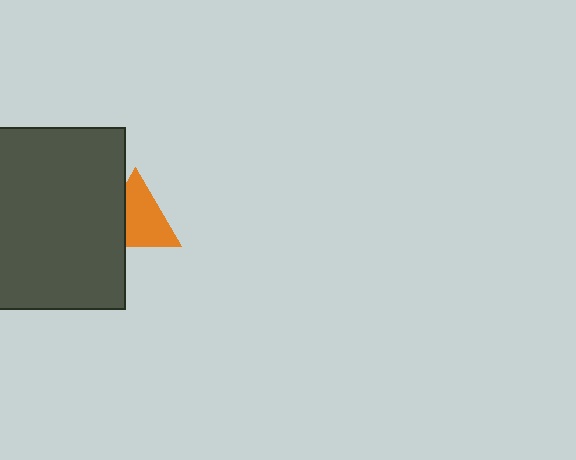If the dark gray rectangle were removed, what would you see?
You would see the complete orange triangle.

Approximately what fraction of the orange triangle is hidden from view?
Roughly 30% of the orange triangle is hidden behind the dark gray rectangle.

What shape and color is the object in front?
The object in front is a dark gray rectangle.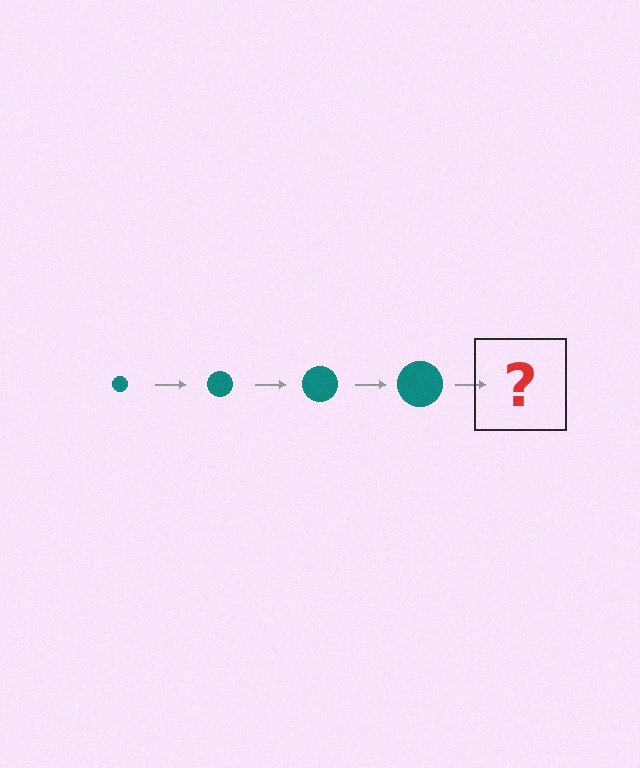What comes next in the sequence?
The next element should be a teal circle, larger than the previous one.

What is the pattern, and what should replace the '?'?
The pattern is that the circle gets progressively larger each step. The '?' should be a teal circle, larger than the previous one.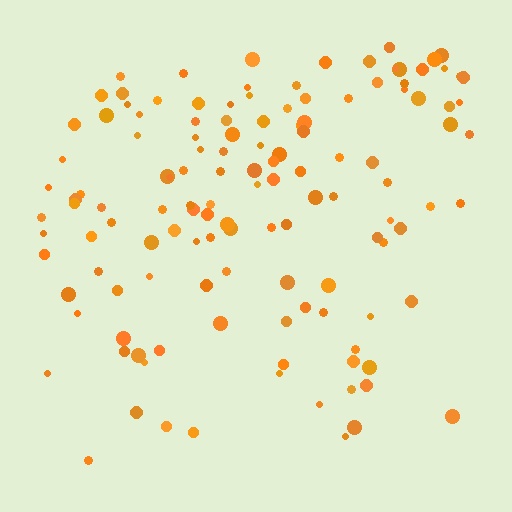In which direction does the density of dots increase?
From bottom to top, with the top side densest.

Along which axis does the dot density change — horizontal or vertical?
Vertical.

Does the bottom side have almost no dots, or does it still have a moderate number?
Still a moderate number, just noticeably fewer than the top.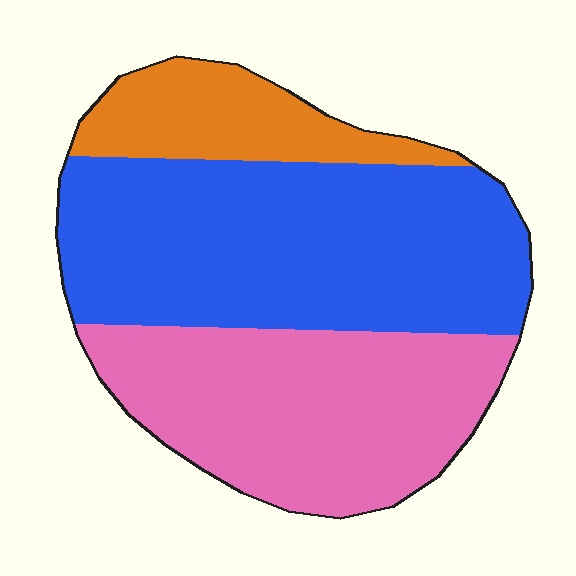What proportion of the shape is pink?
Pink covers roughly 35% of the shape.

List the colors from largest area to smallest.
From largest to smallest: blue, pink, orange.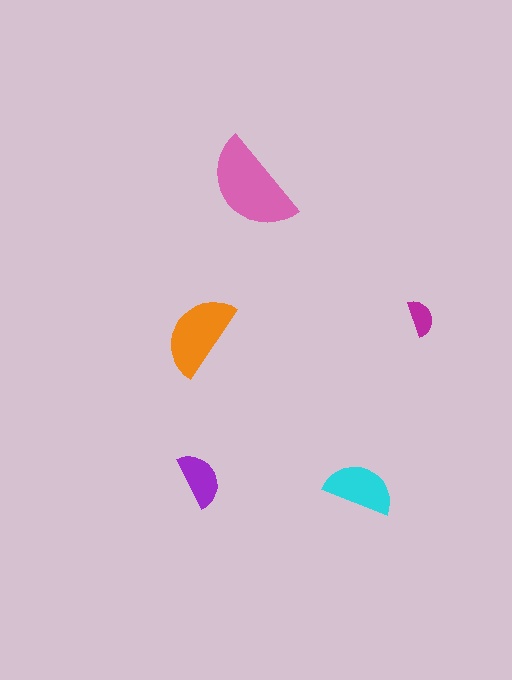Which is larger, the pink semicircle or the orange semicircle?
The pink one.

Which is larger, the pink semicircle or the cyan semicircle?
The pink one.